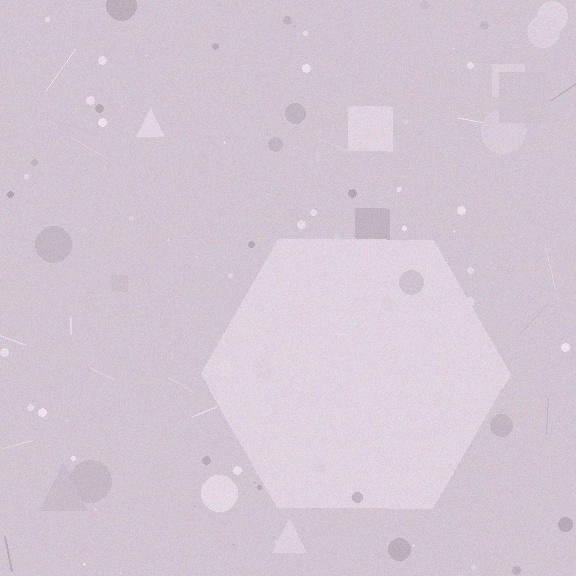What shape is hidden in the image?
A hexagon is hidden in the image.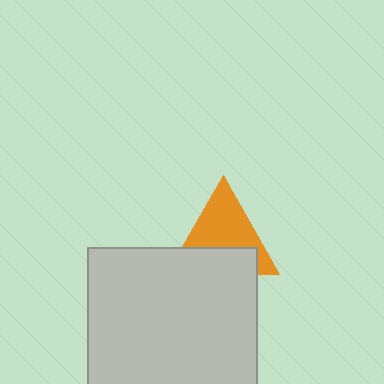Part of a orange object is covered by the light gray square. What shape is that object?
It is a triangle.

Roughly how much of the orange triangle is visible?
About half of it is visible (roughly 60%).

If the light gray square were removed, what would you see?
You would see the complete orange triangle.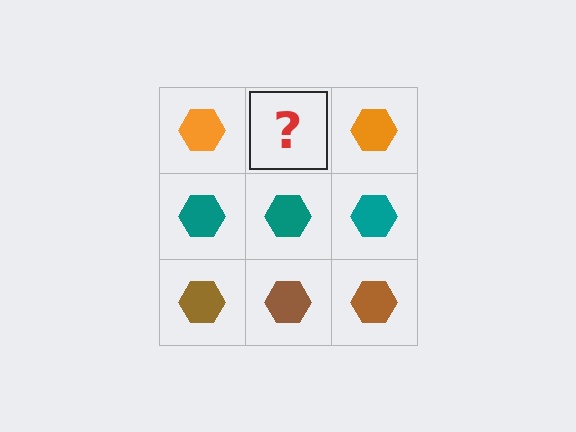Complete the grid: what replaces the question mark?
The question mark should be replaced with an orange hexagon.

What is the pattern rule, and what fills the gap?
The rule is that each row has a consistent color. The gap should be filled with an orange hexagon.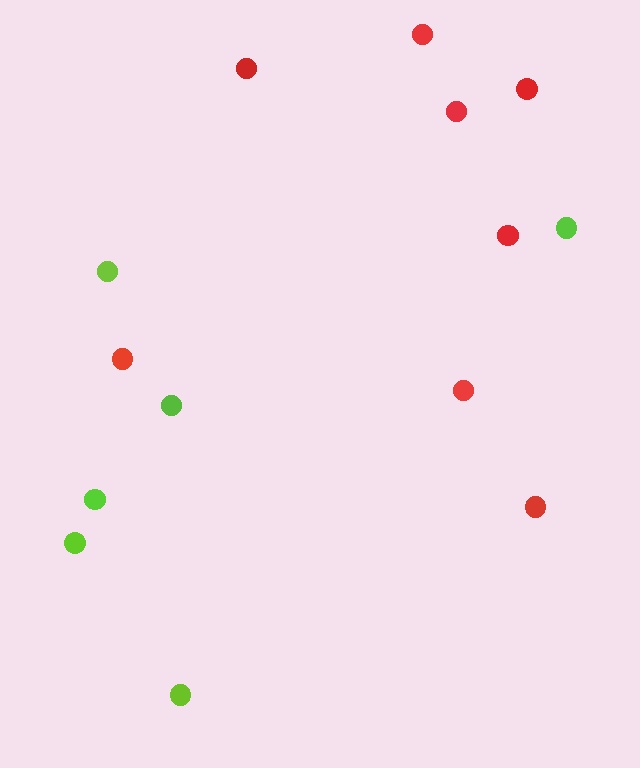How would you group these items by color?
There are 2 groups: one group of lime circles (6) and one group of red circles (8).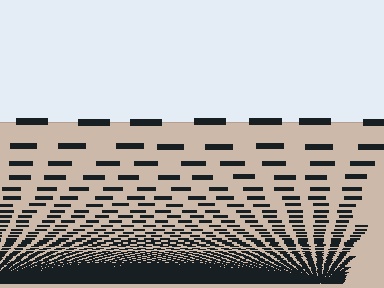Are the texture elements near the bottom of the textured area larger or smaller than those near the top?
Smaller. The gradient is inverted — elements near the bottom are smaller and denser.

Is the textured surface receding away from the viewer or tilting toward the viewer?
The surface appears to tilt toward the viewer. Texture elements get larger and sparser toward the top.